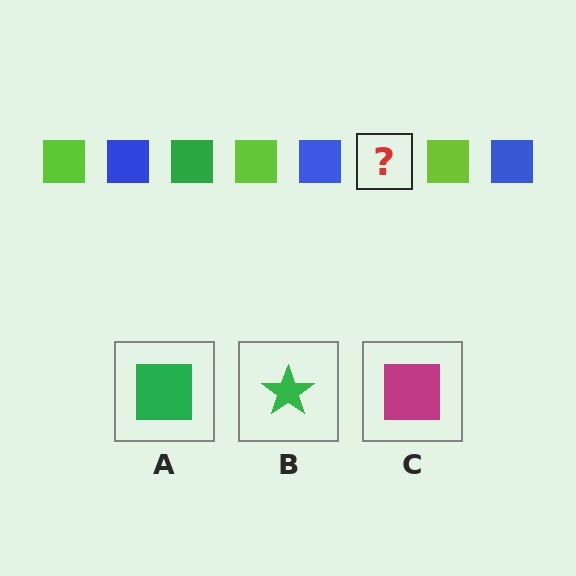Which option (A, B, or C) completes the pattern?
A.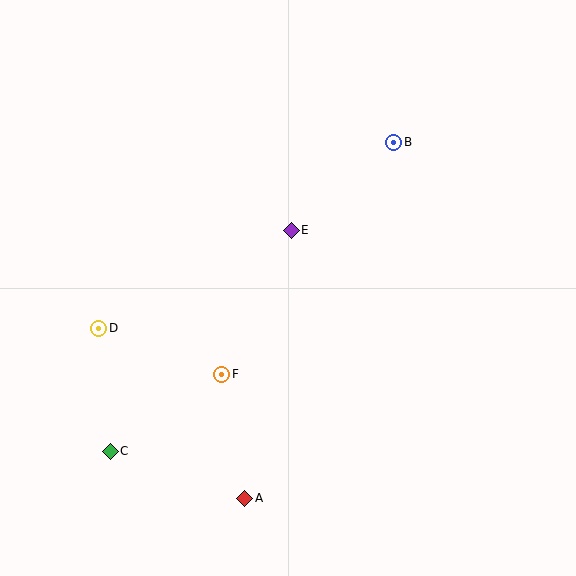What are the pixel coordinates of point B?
Point B is at (394, 142).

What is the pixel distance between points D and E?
The distance between D and E is 216 pixels.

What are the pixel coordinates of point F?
Point F is at (222, 374).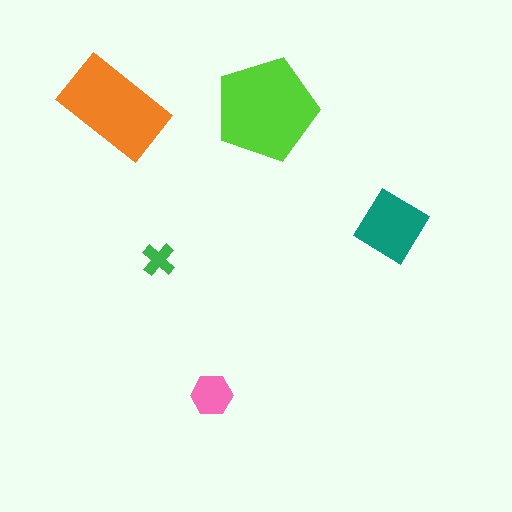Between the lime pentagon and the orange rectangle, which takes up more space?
The lime pentagon.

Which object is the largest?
The lime pentagon.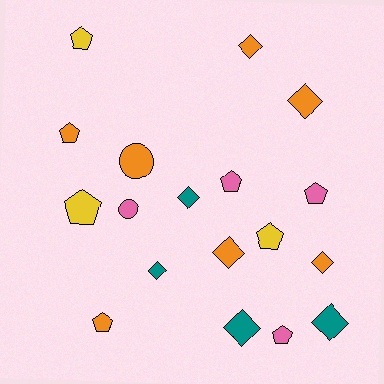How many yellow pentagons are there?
There are 3 yellow pentagons.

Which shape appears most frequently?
Pentagon, with 8 objects.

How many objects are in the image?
There are 18 objects.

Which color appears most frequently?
Orange, with 7 objects.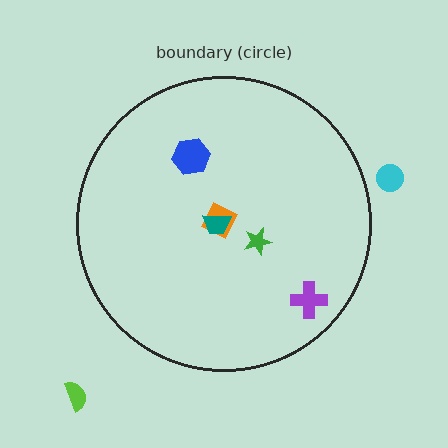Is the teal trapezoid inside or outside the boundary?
Inside.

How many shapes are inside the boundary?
5 inside, 2 outside.